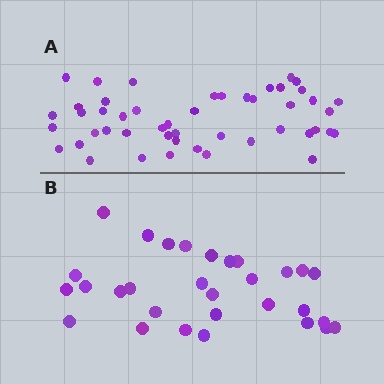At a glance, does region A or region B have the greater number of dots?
Region A (the top region) has more dots.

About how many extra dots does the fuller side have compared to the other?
Region A has approximately 20 more dots than region B.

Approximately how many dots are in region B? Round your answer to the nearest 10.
About 30 dots.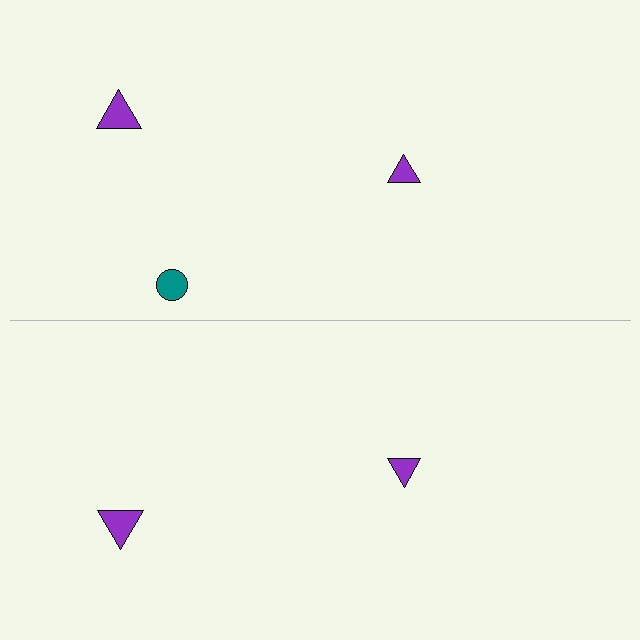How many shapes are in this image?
There are 5 shapes in this image.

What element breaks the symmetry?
A teal circle is missing from the bottom side.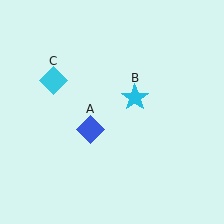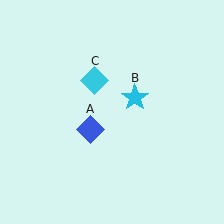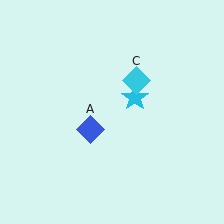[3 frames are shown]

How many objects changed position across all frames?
1 object changed position: cyan diamond (object C).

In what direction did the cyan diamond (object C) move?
The cyan diamond (object C) moved right.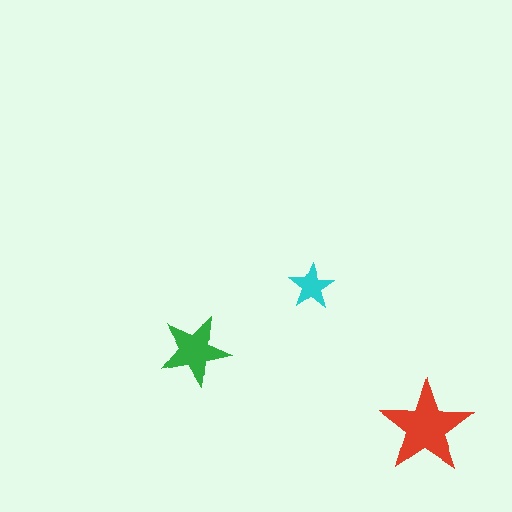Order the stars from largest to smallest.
the red one, the green one, the cyan one.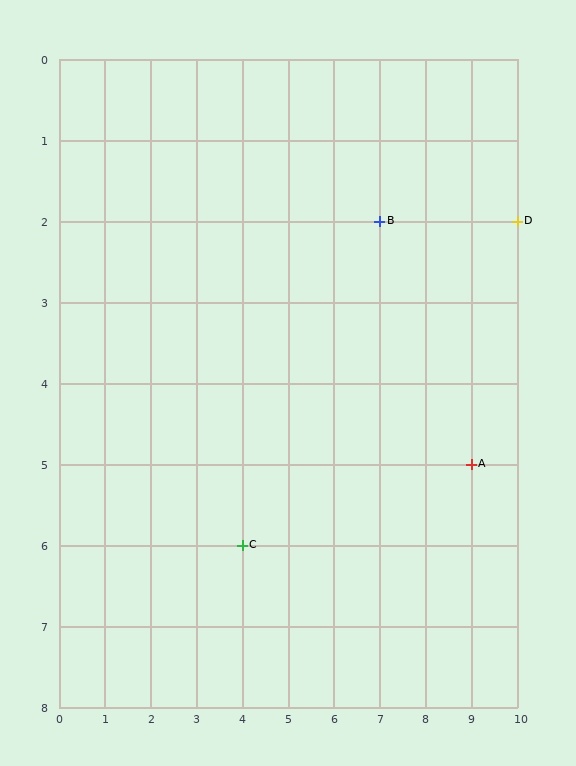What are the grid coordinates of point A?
Point A is at grid coordinates (9, 5).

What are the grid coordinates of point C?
Point C is at grid coordinates (4, 6).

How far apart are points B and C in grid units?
Points B and C are 3 columns and 4 rows apart (about 5.0 grid units diagonally).